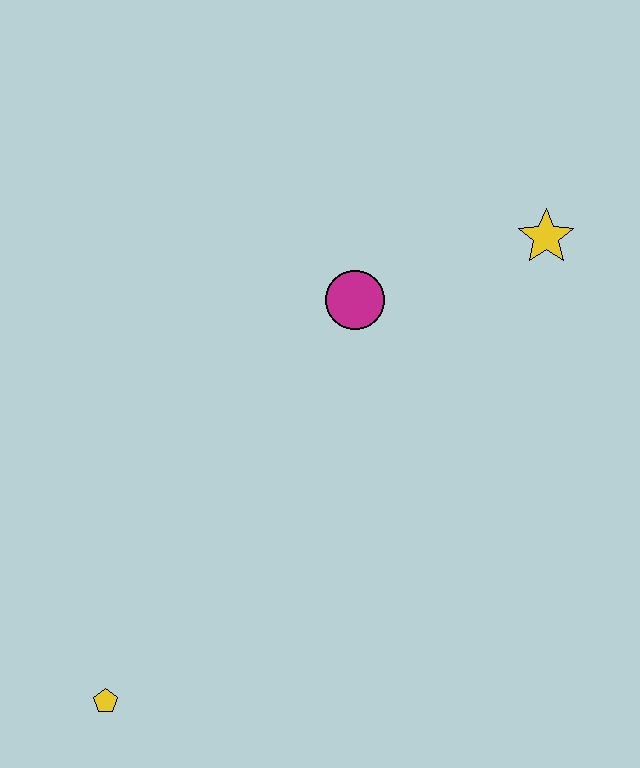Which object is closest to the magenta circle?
The yellow star is closest to the magenta circle.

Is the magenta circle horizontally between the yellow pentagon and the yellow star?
Yes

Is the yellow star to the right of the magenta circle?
Yes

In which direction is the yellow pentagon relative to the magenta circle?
The yellow pentagon is below the magenta circle.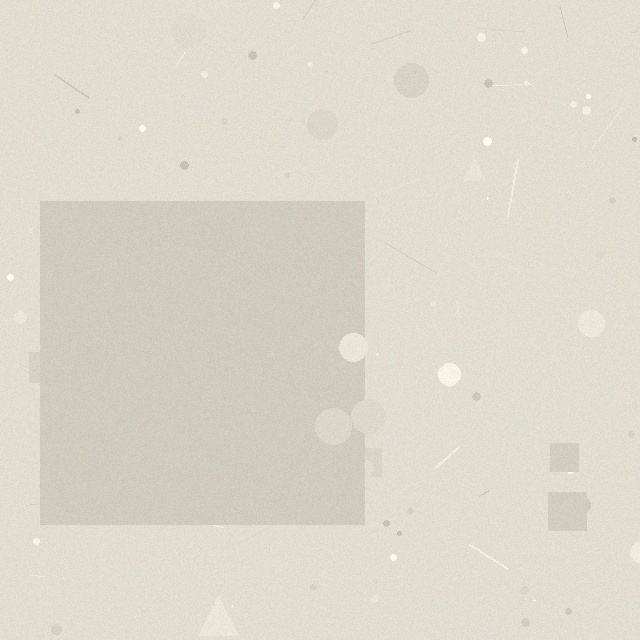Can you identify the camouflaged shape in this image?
The camouflaged shape is a square.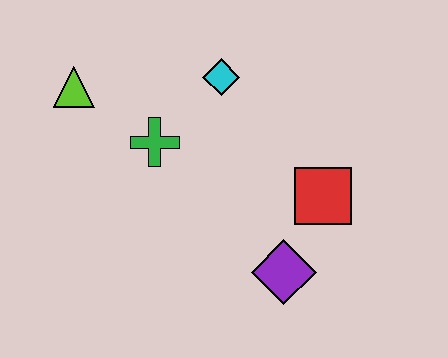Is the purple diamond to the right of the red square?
No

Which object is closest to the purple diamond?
The red square is closest to the purple diamond.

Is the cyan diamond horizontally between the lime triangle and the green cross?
No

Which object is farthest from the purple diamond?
The lime triangle is farthest from the purple diamond.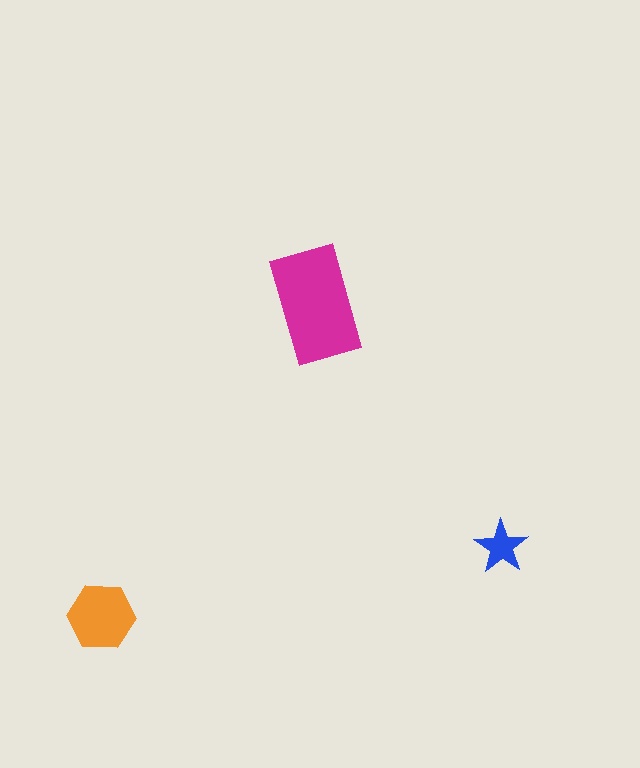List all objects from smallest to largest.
The blue star, the orange hexagon, the magenta rectangle.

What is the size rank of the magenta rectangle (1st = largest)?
1st.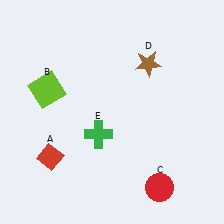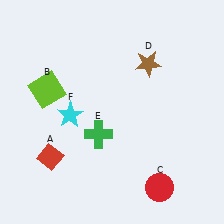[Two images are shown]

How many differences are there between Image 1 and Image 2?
There is 1 difference between the two images.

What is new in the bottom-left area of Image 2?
A cyan star (F) was added in the bottom-left area of Image 2.